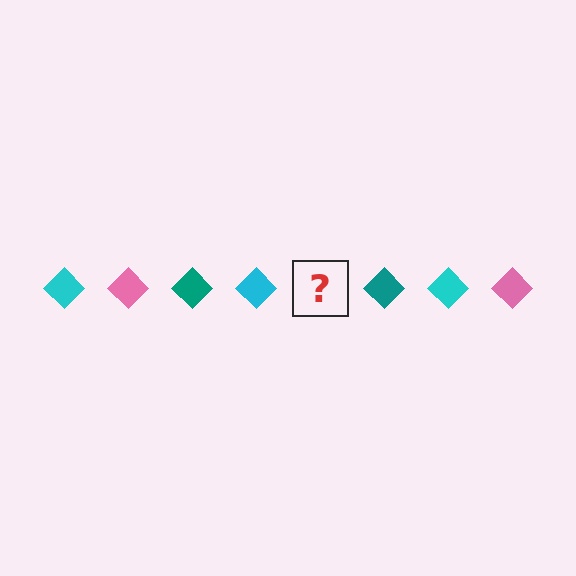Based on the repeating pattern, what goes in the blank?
The blank should be a pink diamond.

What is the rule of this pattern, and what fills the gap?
The rule is that the pattern cycles through cyan, pink, teal diamonds. The gap should be filled with a pink diamond.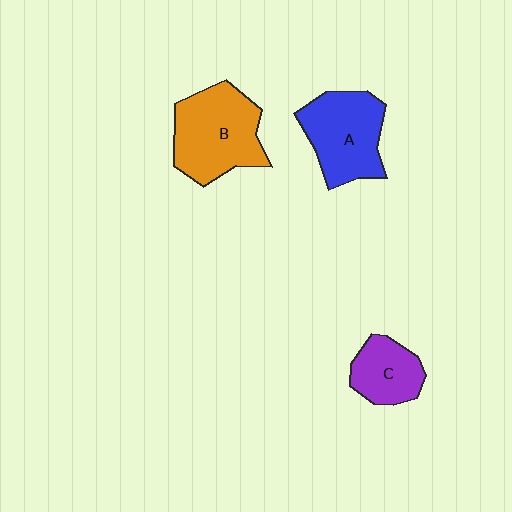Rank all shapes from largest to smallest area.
From largest to smallest: B (orange), A (blue), C (purple).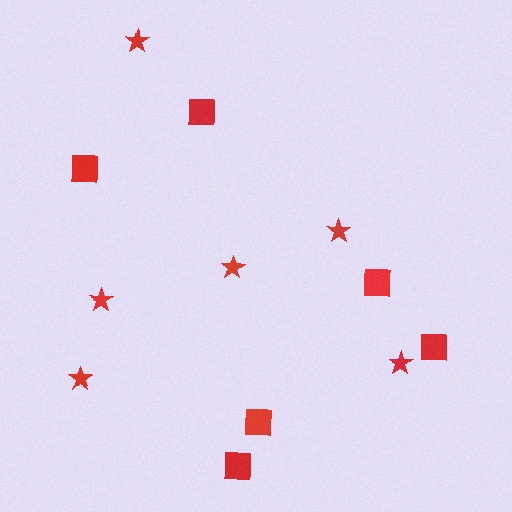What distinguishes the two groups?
There are 2 groups: one group of squares (6) and one group of stars (6).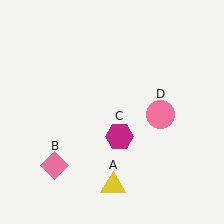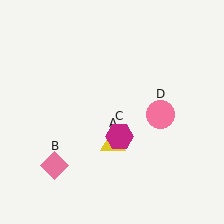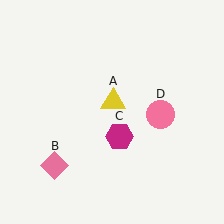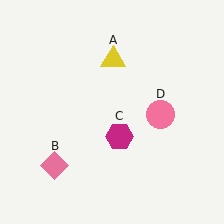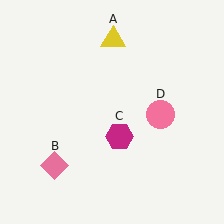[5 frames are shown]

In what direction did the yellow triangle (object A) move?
The yellow triangle (object A) moved up.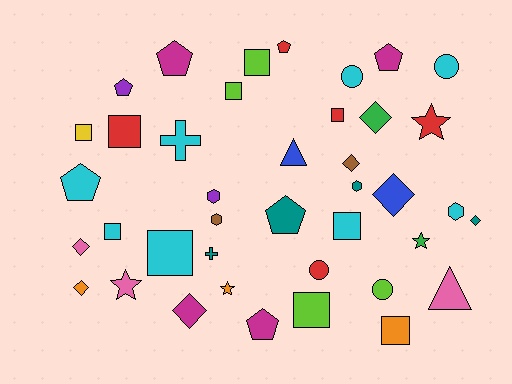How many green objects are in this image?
There are 2 green objects.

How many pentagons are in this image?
There are 7 pentagons.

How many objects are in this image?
There are 40 objects.